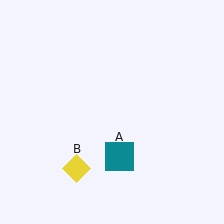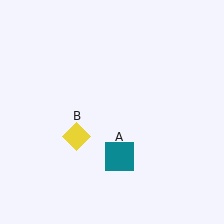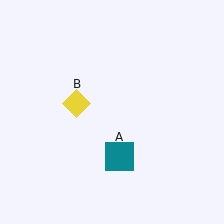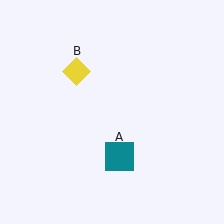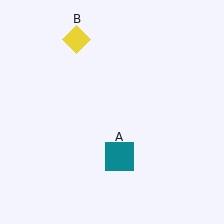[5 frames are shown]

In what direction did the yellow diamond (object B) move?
The yellow diamond (object B) moved up.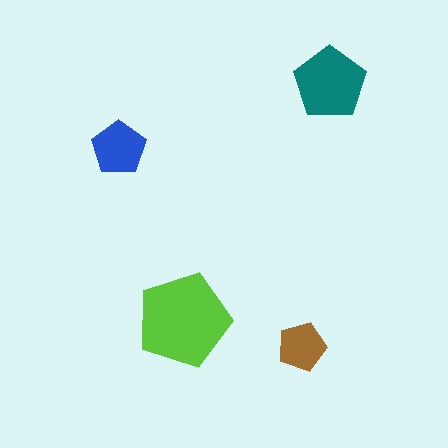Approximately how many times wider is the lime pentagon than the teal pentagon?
About 1.5 times wider.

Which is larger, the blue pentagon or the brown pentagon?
The blue one.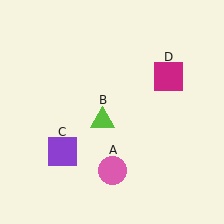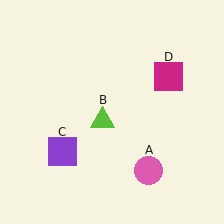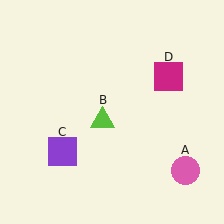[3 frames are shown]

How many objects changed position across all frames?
1 object changed position: pink circle (object A).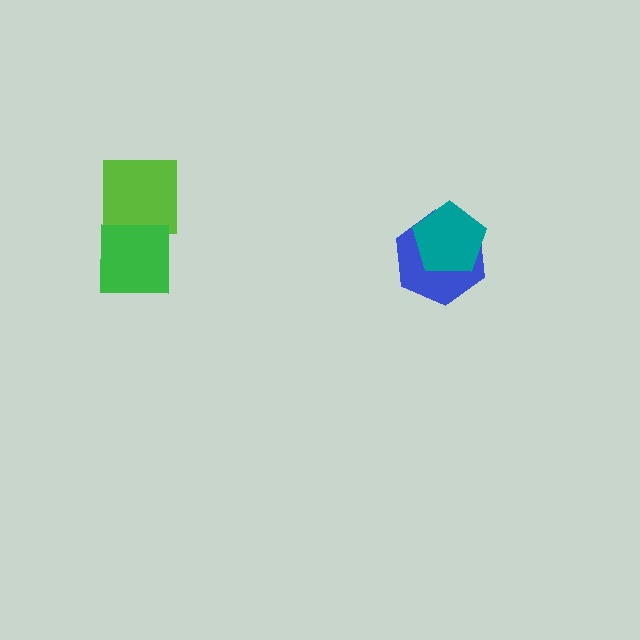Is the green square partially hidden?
No, no other shape covers it.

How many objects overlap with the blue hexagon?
1 object overlaps with the blue hexagon.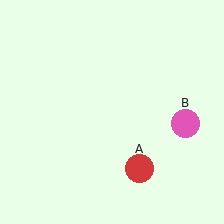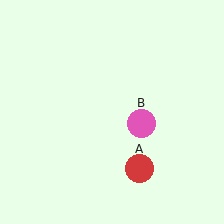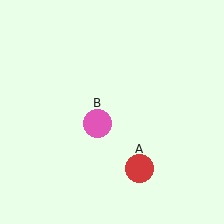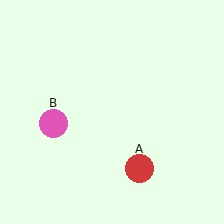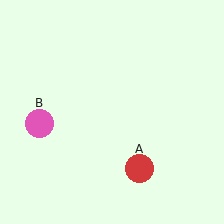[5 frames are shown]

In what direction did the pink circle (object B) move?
The pink circle (object B) moved left.